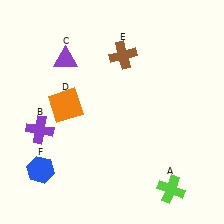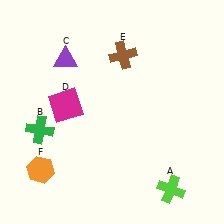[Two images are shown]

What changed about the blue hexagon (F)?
In Image 1, F is blue. In Image 2, it changed to orange.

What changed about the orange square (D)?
In Image 1, D is orange. In Image 2, it changed to magenta.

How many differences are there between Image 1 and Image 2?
There are 3 differences between the two images.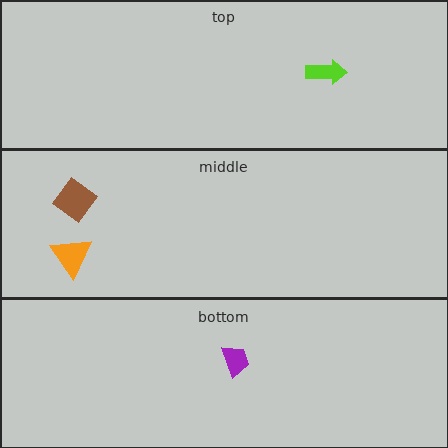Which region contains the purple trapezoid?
The bottom region.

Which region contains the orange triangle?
The middle region.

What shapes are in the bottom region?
The purple trapezoid.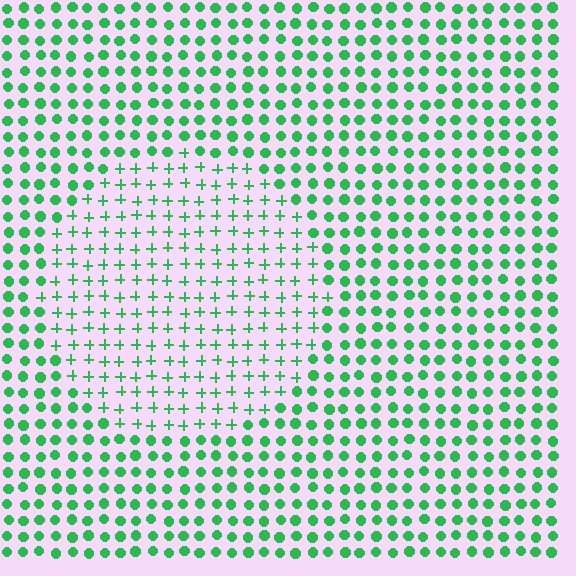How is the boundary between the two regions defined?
The boundary is defined by a change in element shape: plus signs inside vs. circles outside. All elements share the same color and spacing.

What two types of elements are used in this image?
The image uses plus signs inside the circle region and circles outside it.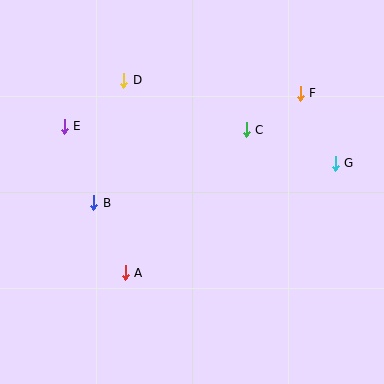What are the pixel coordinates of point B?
Point B is at (94, 203).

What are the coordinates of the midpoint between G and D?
The midpoint between G and D is at (230, 122).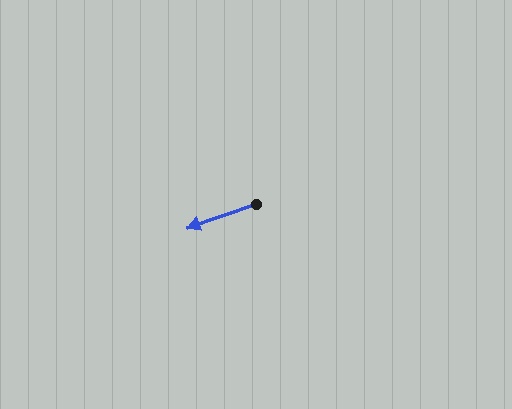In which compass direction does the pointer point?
West.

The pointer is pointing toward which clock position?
Roughly 8 o'clock.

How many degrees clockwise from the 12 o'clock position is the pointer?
Approximately 251 degrees.